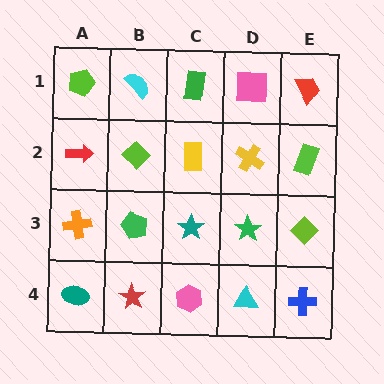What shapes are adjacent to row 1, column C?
A yellow rectangle (row 2, column C), a cyan semicircle (row 1, column B), a pink square (row 1, column D).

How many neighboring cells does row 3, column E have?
3.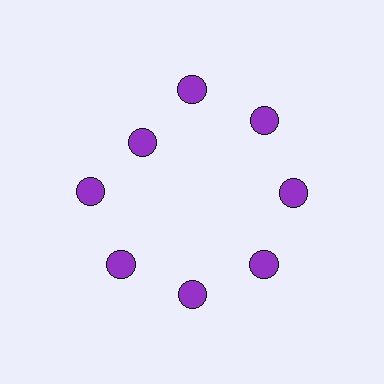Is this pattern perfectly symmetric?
No. The 8 purple circles are arranged in a ring, but one element near the 10 o'clock position is pulled inward toward the center, breaking the 8-fold rotational symmetry.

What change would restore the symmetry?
The symmetry would be restored by moving it outward, back onto the ring so that all 8 circles sit at equal angles and equal distance from the center.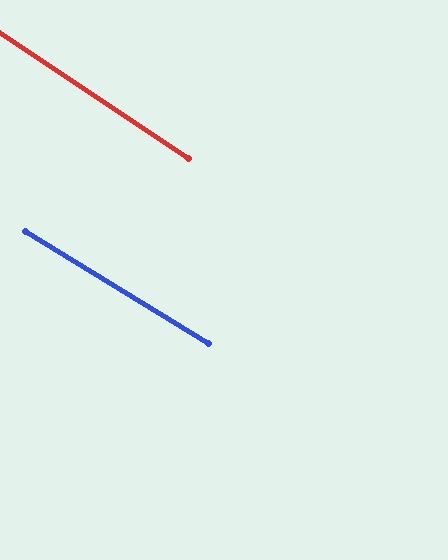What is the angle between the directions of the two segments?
Approximately 2 degrees.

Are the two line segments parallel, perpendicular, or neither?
Parallel — their directions differ by only 2.0°.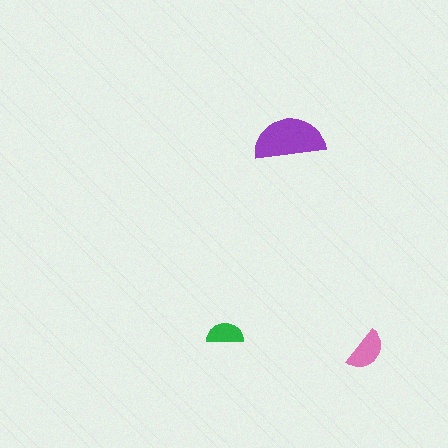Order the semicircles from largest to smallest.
the purple one, the pink one, the green one.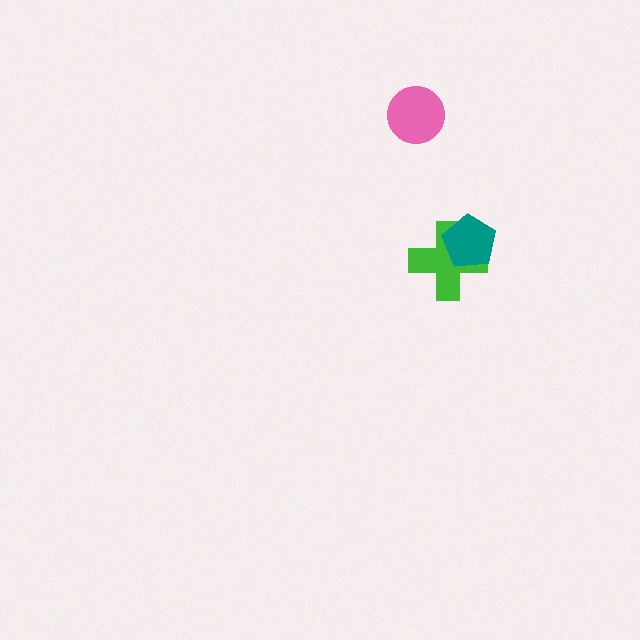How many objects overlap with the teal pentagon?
1 object overlaps with the teal pentagon.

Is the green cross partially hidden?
Yes, it is partially covered by another shape.